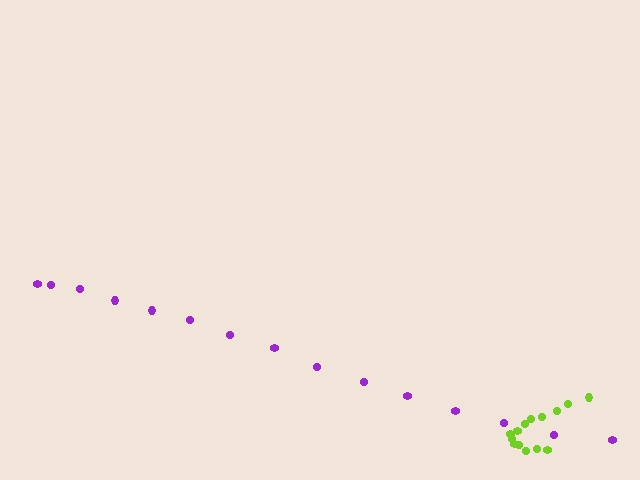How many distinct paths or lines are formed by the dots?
There are 2 distinct paths.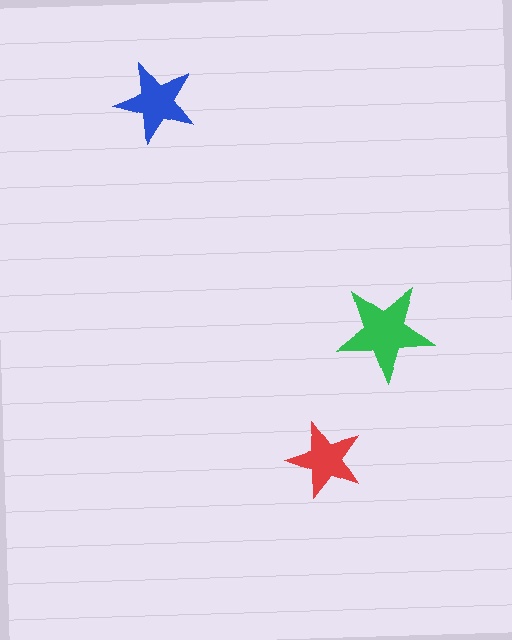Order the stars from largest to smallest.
the green one, the blue one, the red one.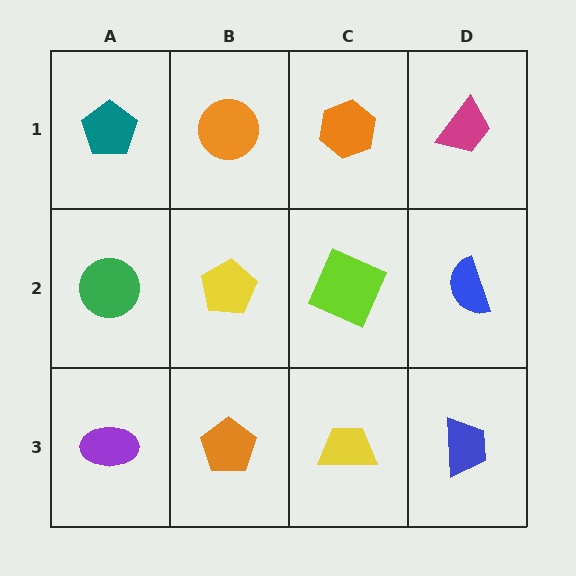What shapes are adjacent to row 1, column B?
A yellow pentagon (row 2, column B), a teal pentagon (row 1, column A), an orange hexagon (row 1, column C).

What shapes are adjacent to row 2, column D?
A magenta trapezoid (row 1, column D), a blue trapezoid (row 3, column D), a lime square (row 2, column C).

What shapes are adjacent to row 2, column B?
An orange circle (row 1, column B), an orange pentagon (row 3, column B), a green circle (row 2, column A), a lime square (row 2, column C).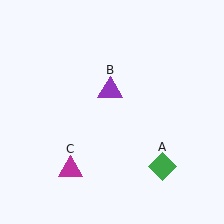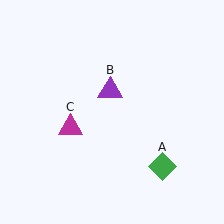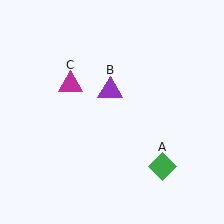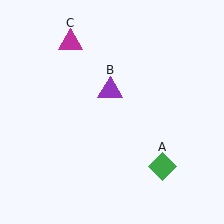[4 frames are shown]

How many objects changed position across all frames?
1 object changed position: magenta triangle (object C).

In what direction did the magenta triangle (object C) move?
The magenta triangle (object C) moved up.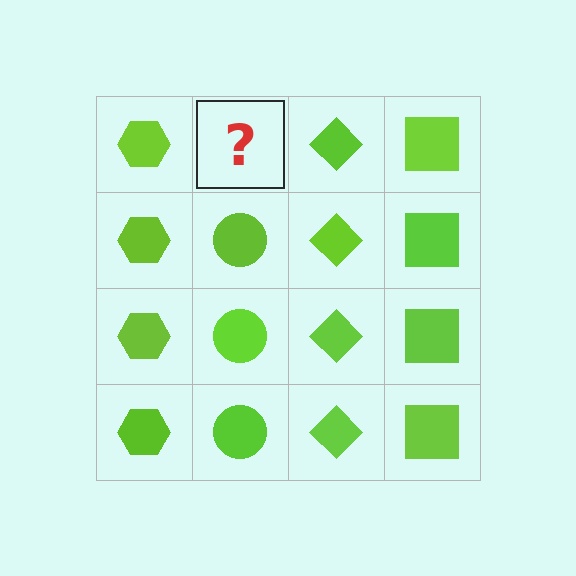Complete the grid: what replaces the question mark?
The question mark should be replaced with a lime circle.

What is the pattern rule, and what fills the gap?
The rule is that each column has a consistent shape. The gap should be filled with a lime circle.